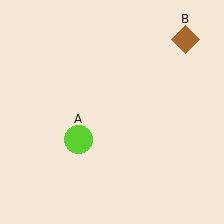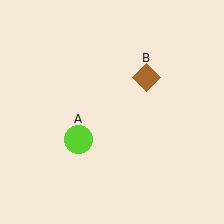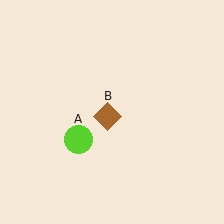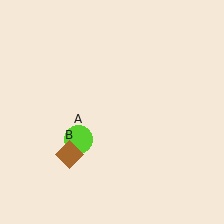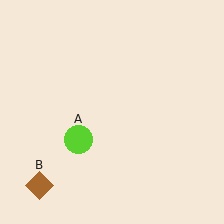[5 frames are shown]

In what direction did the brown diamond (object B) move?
The brown diamond (object B) moved down and to the left.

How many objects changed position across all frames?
1 object changed position: brown diamond (object B).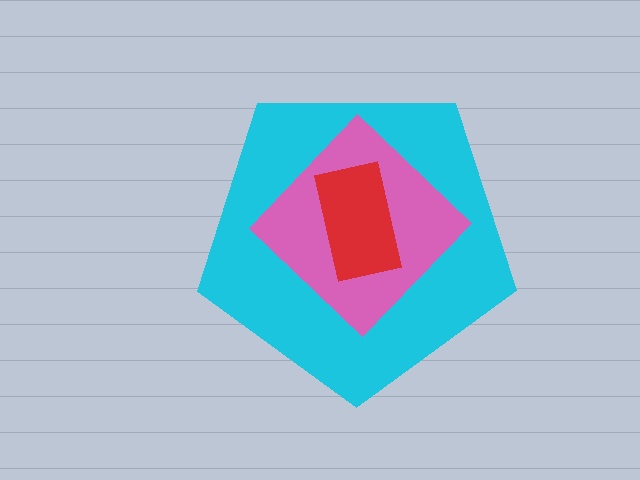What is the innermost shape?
The red rectangle.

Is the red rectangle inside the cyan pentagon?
Yes.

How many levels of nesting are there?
3.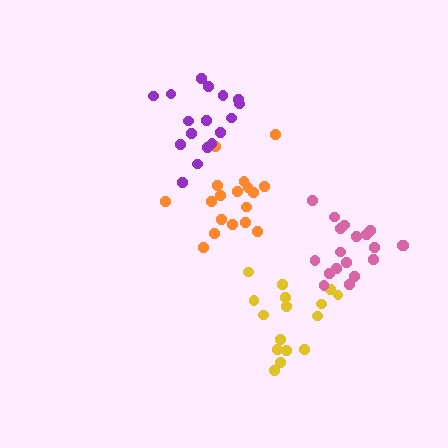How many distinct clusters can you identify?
There are 4 distinct clusters.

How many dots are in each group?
Group 1: 18 dots, Group 2: 17 dots, Group 3: 16 dots, Group 4: 19 dots (70 total).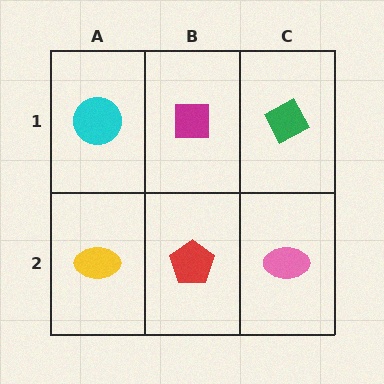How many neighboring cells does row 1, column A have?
2.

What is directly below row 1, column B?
A red pentagon.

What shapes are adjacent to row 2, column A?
A cyan circle (row 1, column A), a red pentagon (row 2, column B).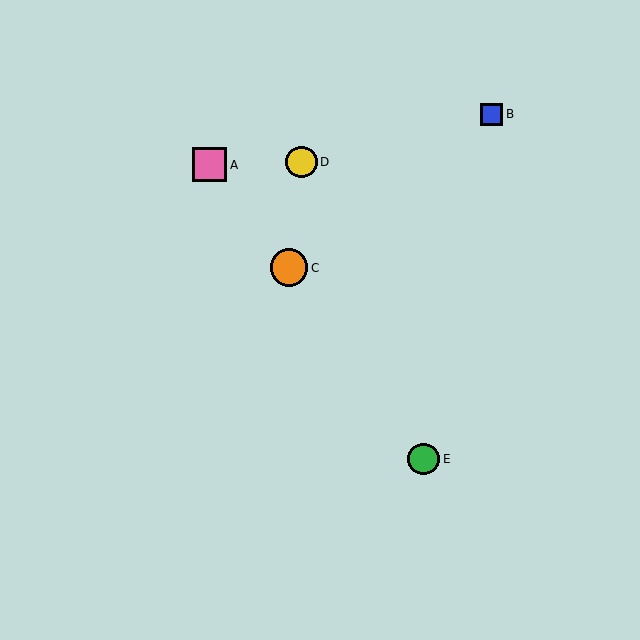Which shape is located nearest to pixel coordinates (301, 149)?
The yellow circle (labeled D) at (302, 162) is nearest to that location.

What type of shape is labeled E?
Shape E is a green circle.